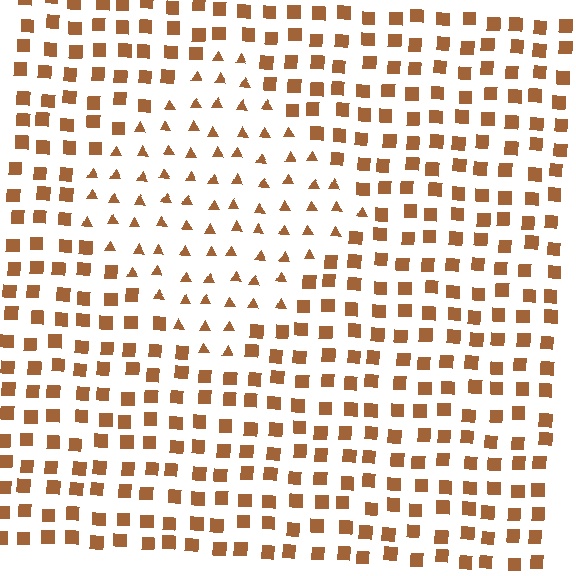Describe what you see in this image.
The image is filled with small brown elements arranged in a uniform grid. A diamond-shaped region contains triangles, while the surrounding area contains squares. The boundary is defined purely by the change in element shape.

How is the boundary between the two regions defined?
The boundary is defined by a change in element shape: triangles inside vs. squares outside. All elements share the same color and spacing.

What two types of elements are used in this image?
The image uses triangles inside the diamond region and squares outside it.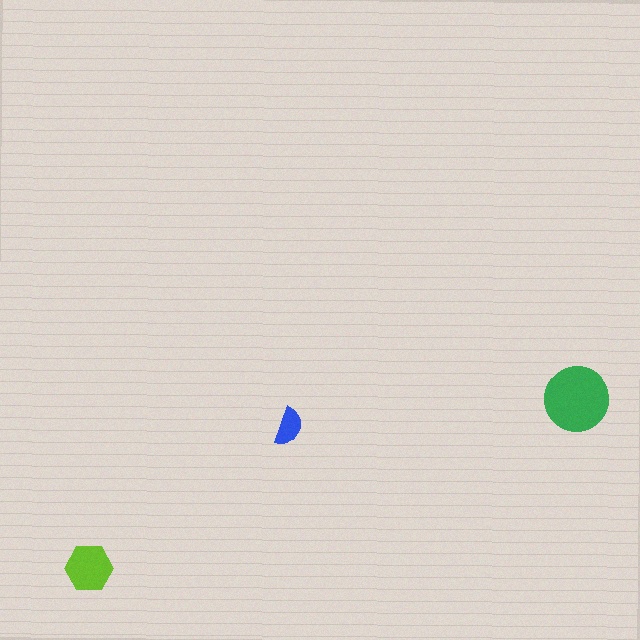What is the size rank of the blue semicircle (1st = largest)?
3rd.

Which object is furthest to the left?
The lime hexagon is leftmost.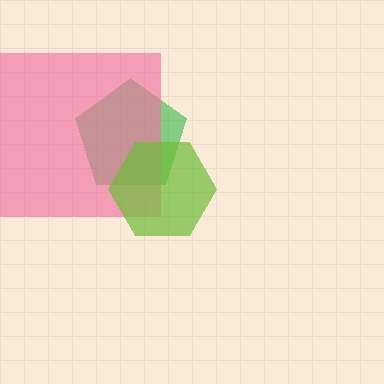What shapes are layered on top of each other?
The layered shapes are: a green pentagon, a pink square, a lime hexagon.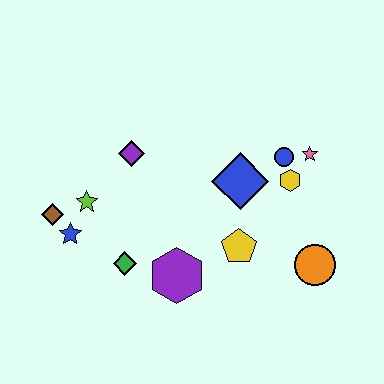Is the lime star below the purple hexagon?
No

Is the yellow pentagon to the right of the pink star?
No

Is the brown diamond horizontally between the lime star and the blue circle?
No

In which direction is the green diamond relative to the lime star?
The green diamond is below the lime star.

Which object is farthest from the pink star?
The brown diamond is farthest from the pink star.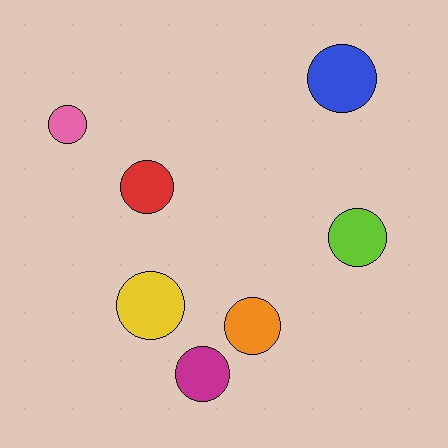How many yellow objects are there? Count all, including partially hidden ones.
There is 1 yellow object.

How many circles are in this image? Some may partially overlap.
There are 7 circles.